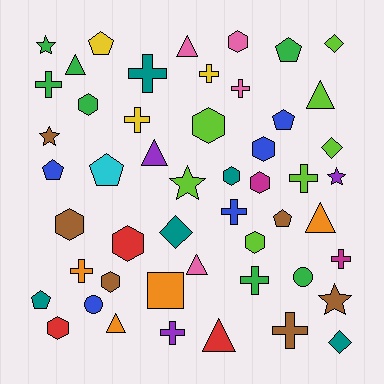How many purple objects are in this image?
There are 3 purple objects.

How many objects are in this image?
There are 50 objects.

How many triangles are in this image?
There are 8 triangles.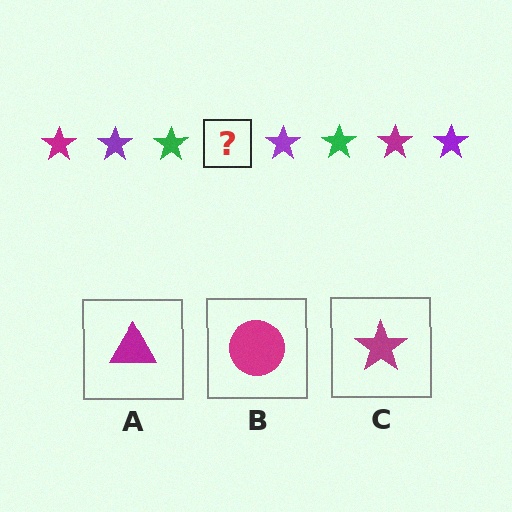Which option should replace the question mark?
Option C.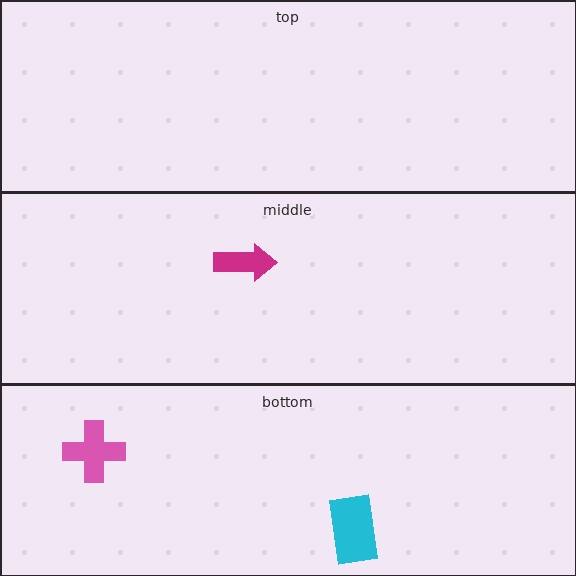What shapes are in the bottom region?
The cyan rectangle, the pink cross.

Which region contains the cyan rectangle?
The bottom region.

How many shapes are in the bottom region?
2.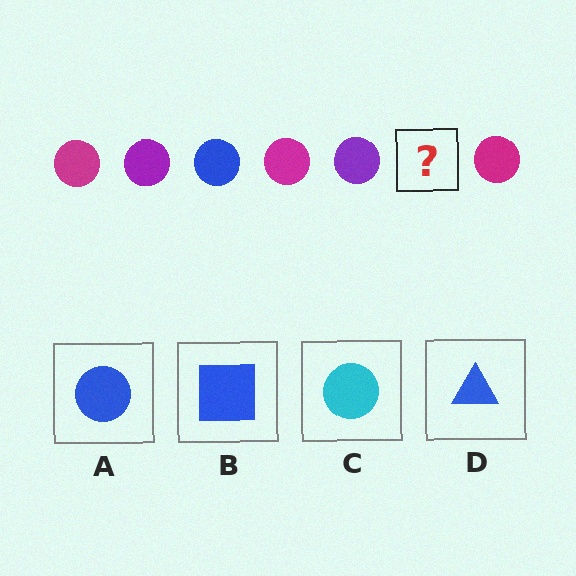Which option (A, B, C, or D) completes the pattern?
A.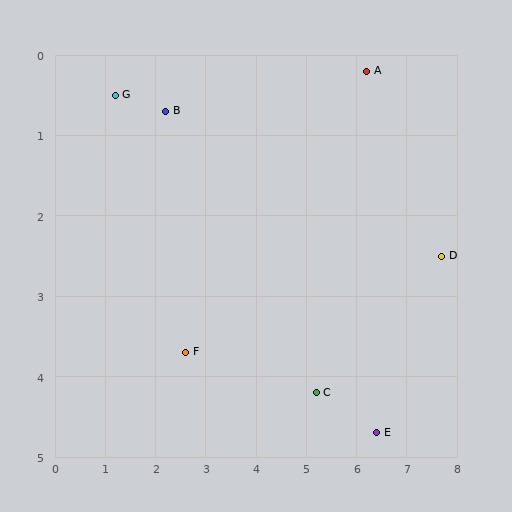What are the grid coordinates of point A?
Point A is at approximately (6.2, 0.2).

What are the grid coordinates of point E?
Point E is at approximately (6.4, 4.7).